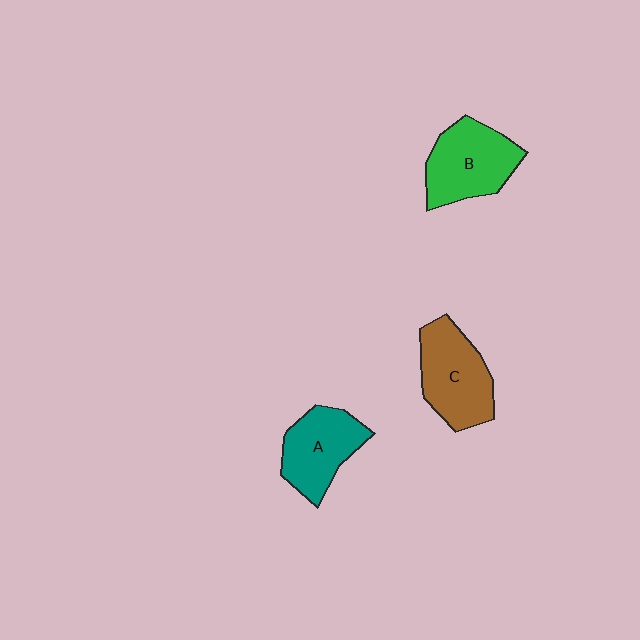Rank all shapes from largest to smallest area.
From largest to smallest: C (brown), B (green), A (teal).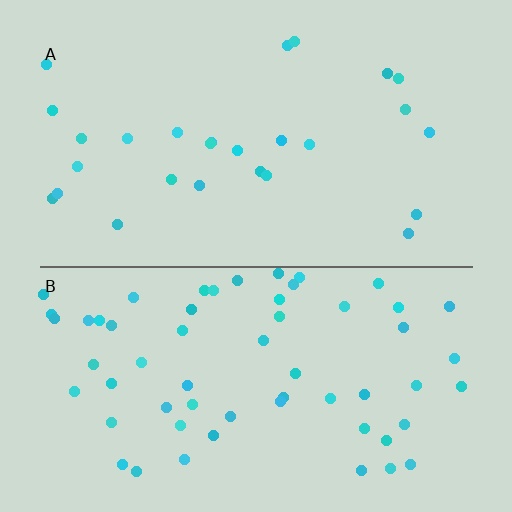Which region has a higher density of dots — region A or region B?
B (the bottom).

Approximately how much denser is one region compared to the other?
Approximately 2.2× — region B over region A.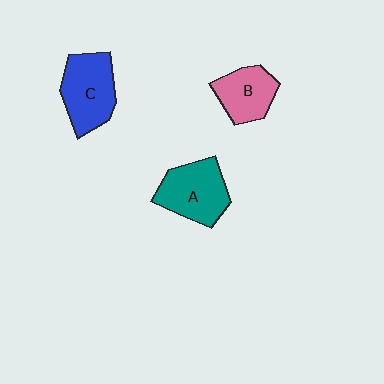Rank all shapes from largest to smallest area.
From largest to smallest: C (blue), A (teal), B (pink).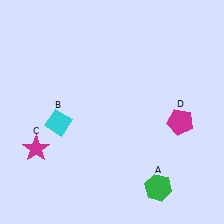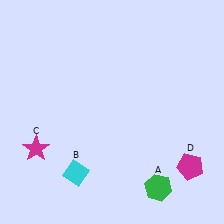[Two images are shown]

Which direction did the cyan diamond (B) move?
The cyan diamond (B) moved down.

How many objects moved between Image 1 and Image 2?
2 objects moved between the two images.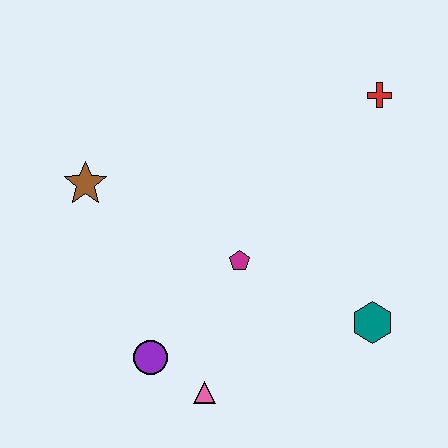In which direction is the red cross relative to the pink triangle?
The red cross is above the pink triangle.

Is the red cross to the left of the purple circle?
No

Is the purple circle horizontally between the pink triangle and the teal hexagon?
No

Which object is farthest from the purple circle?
The red cross is farthest from the purple circle.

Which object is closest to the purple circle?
The pink triangle is closest to the purple circle.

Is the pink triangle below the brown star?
Yes